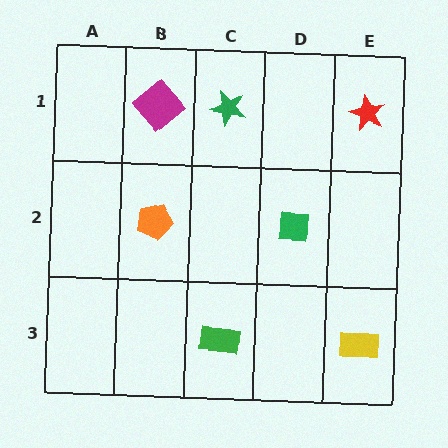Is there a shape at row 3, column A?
No, that cell is empty.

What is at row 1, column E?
A red star.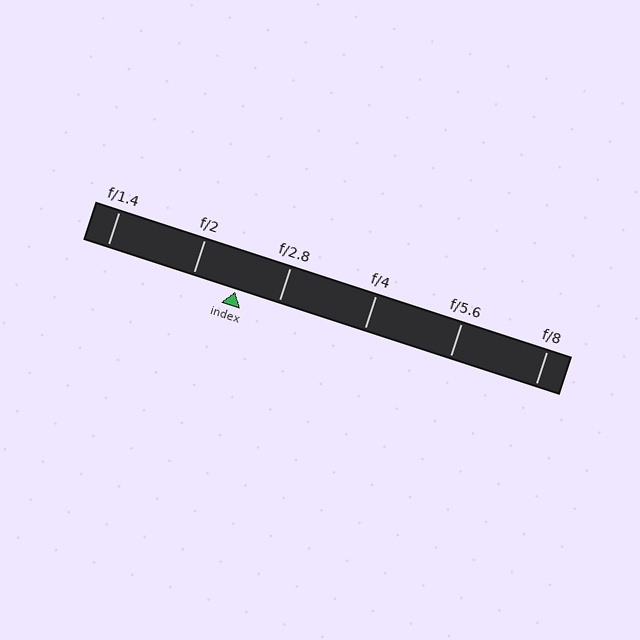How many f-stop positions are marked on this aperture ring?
There are 6 f-stop positions marked.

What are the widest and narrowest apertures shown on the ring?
The widest aperture shown is f/1.4 and the narrowest is f/8.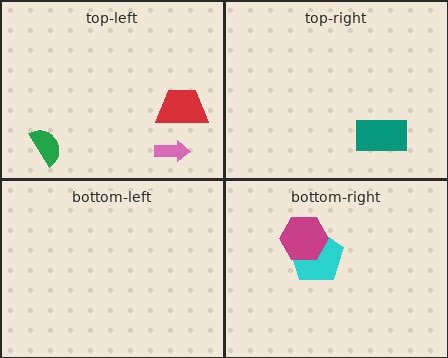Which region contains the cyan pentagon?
The bottom-right region.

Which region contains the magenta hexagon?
The bottom-right region.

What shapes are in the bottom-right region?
The cyan pentagon, the magenta hexagon.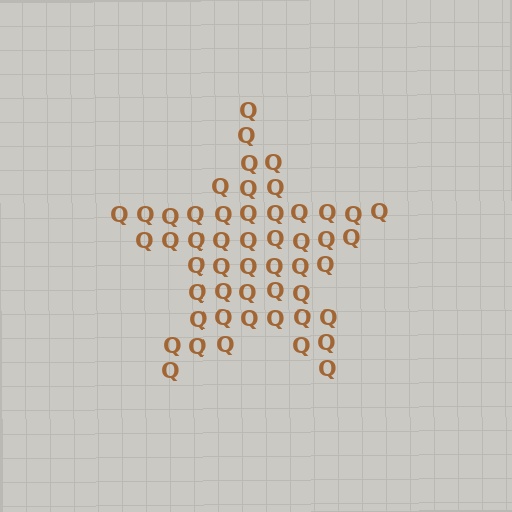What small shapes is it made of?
It is made of small letter Q's.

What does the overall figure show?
The overall figure shows a star.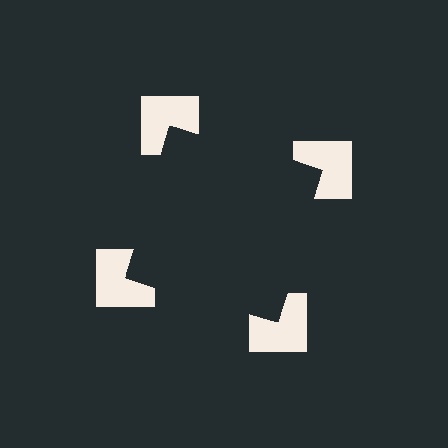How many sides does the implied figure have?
4 sides.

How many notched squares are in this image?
There are 4 — one at each vertex of the illusory square.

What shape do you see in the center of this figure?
An illusory square — its edges are inferred from the aligned wedge cuts in the notched squares, not physically drawn.